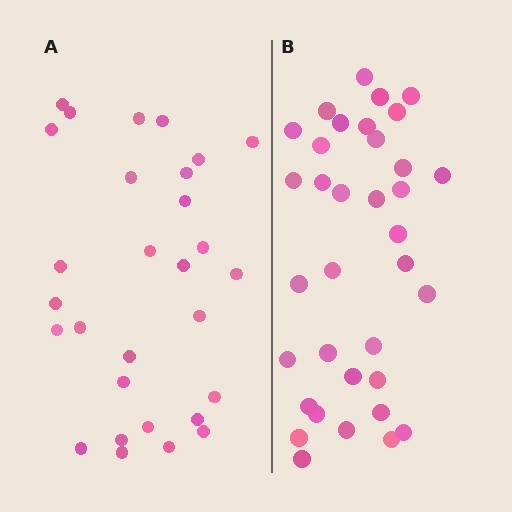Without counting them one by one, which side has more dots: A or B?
Region B (the right region) has more dots.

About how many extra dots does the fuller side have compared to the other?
Region B has about 6 more dots than region A.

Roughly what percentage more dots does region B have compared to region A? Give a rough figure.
About 20% more.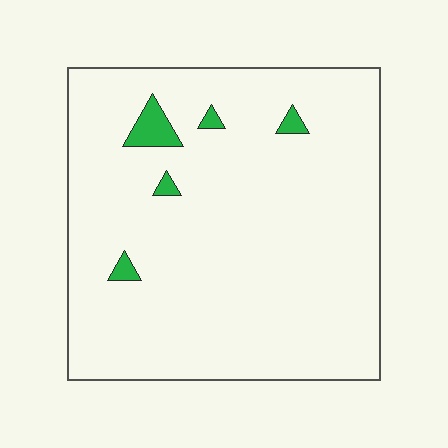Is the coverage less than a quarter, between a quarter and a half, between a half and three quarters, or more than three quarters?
Less than a quarter.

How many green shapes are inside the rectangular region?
5.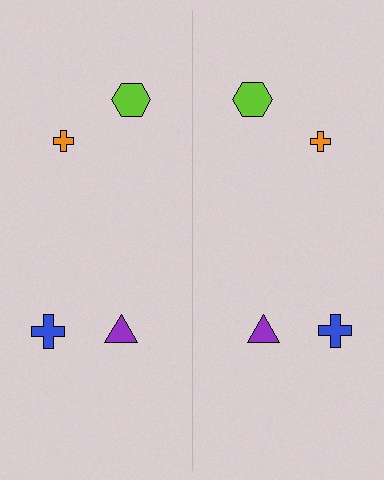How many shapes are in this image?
There are 8 shapes in this image.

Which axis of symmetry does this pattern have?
The pattern has a vertical axis of symmetry running through the center of the image.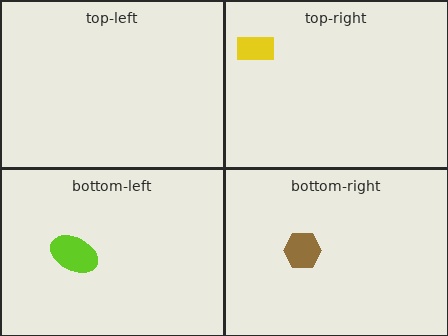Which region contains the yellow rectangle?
The top-right region.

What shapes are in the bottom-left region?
The lime ellipse.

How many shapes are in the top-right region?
1.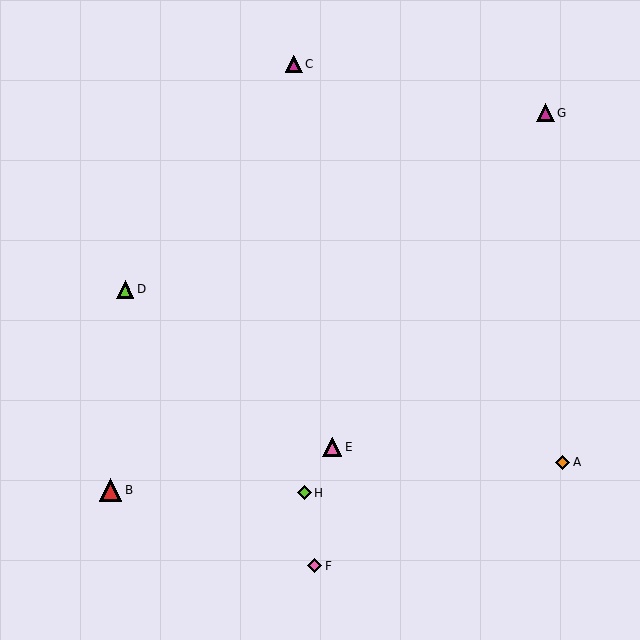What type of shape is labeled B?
Shape B is a red triangle.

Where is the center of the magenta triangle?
The center of the magenta triangle is at (294, 64).